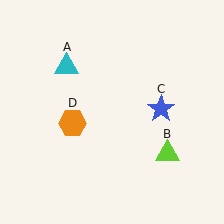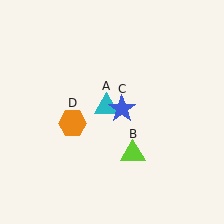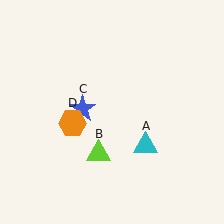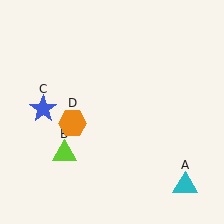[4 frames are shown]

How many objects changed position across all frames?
3 objects changed position: cyan triangle (object A), lime triangle (object B), blue star (object C).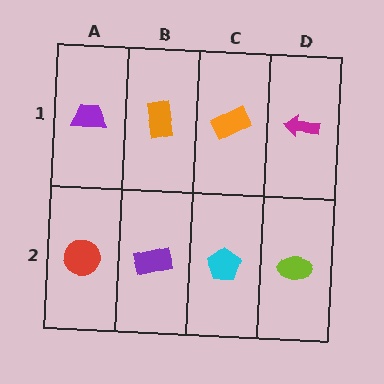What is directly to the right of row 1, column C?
A magenta arrow.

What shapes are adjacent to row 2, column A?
A purple trapezoid (row 1, column A), a purple rectangle (row 2, column B).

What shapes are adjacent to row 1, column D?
A lime ellipse (row 2, column D), an orange rectangle (row 1, column C).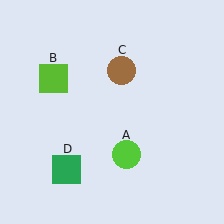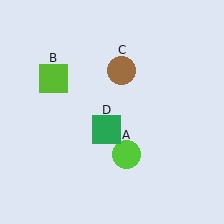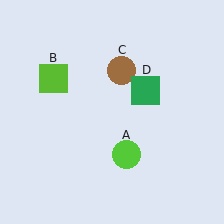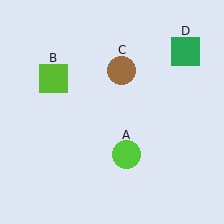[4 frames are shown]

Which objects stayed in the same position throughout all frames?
Lime circle (object A) and lime square (object B) and brown circle (object C) remained stationary.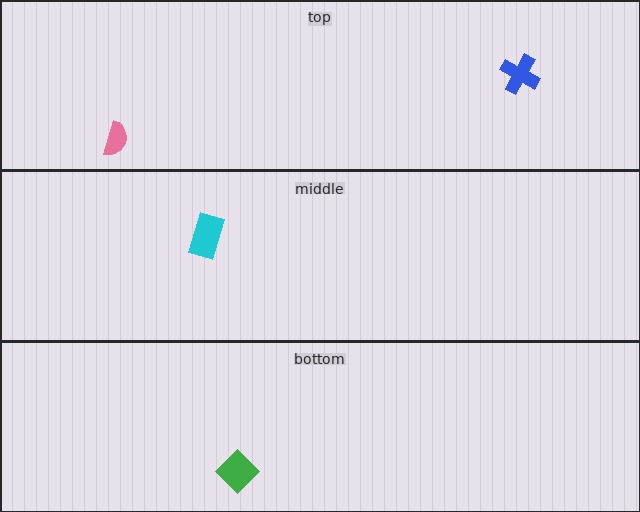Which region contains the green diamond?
The bottom region.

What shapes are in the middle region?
The cyan rectangle.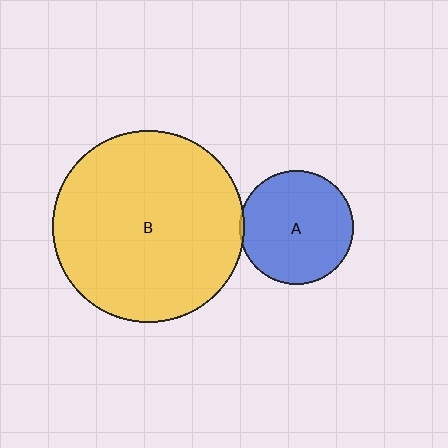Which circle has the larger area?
Circle B (yellow).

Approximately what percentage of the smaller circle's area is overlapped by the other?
Approximately 5%.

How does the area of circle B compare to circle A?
Approximately 2.8 times.